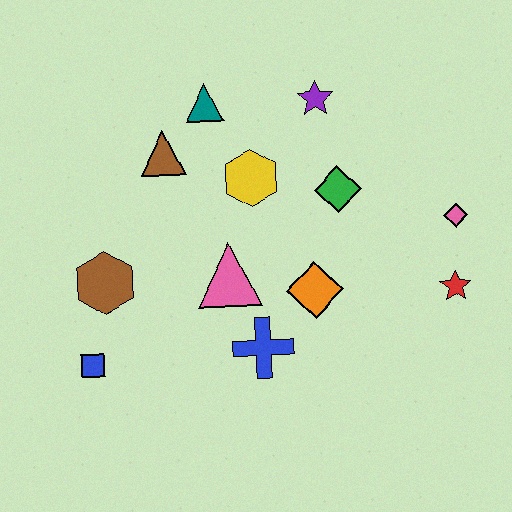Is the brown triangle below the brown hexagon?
No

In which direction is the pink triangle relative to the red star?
The pink triangle is to the left of the red star.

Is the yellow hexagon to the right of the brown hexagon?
Yes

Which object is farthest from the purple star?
The blue square is farthest from the purple star.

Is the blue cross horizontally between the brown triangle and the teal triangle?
No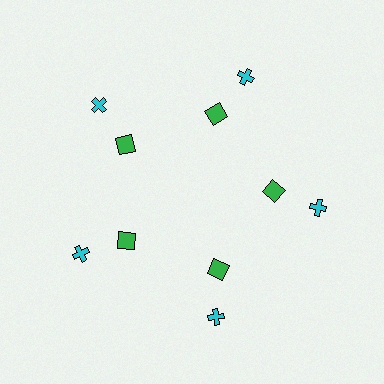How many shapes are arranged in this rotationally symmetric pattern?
There are 10 shapes, arranged in 5 groups of 2.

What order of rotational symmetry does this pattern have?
This pattern has 5-fold rotational symmetry.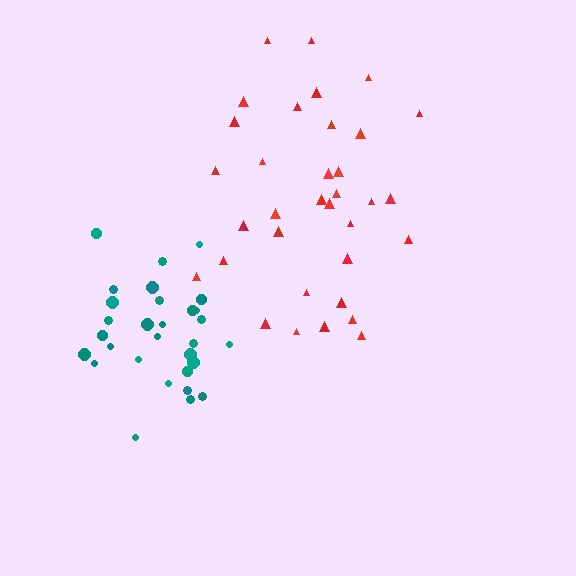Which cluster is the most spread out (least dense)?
Red.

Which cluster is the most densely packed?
Teal.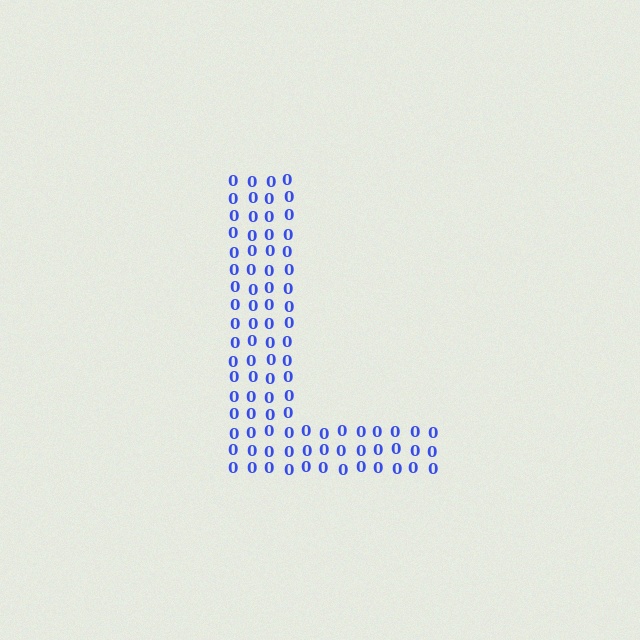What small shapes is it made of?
It is made of small digit 0's.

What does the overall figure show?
The overall figure shows the letter L.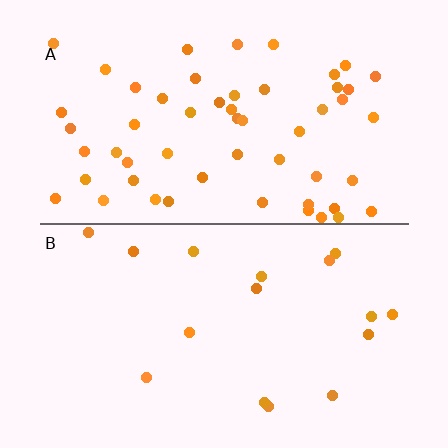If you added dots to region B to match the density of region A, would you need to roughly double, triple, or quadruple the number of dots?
Approximately triple.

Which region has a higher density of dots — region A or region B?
A (the top).